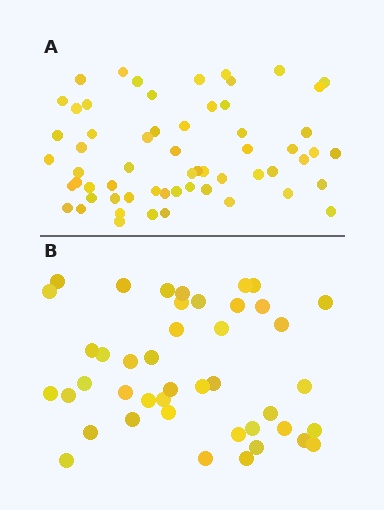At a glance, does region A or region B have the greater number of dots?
Region A (the top region) has more dots.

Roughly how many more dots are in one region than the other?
Region A has approximately 15 more dots than region B.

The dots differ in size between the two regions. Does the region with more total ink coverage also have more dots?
No. Region B has more total ink coverage because its dots are larger, but region A actually contains more individual dots. Total area can be misleading — the number of items is what matters here.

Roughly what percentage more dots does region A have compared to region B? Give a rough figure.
About 40% more.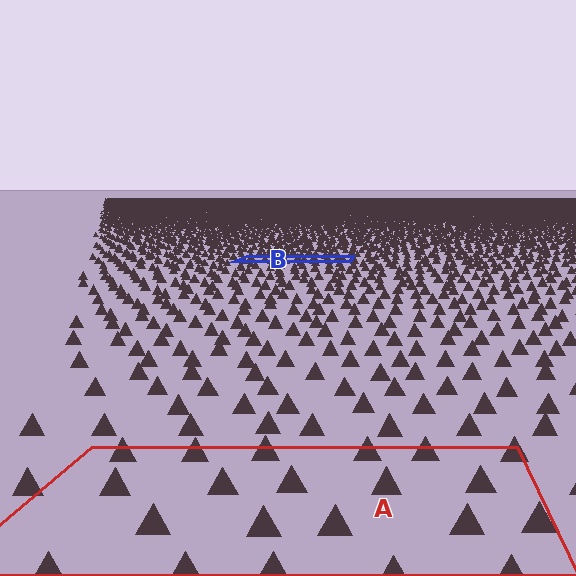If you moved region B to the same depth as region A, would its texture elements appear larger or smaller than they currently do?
They would appear larger. At a closer depth, the same texture elements are projected at a bigger on-screen size.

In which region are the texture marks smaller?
The texture marks are smaller in region B, because it is farther away.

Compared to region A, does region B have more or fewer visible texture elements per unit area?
Region B has more texture elements per unit area — they are packed more densely because it is farther away.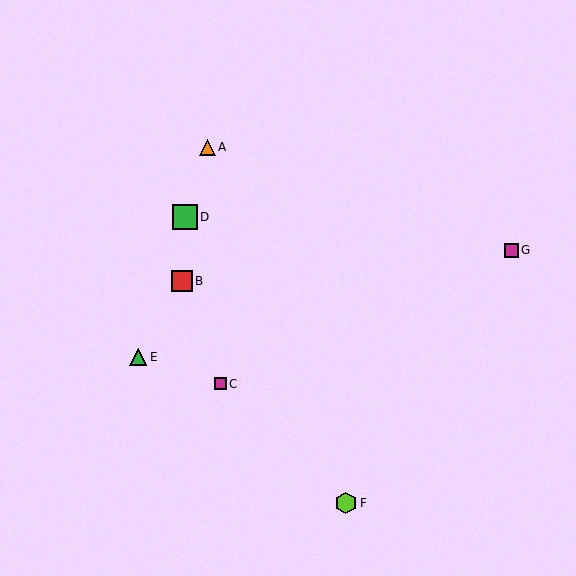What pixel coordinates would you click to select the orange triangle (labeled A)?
Click at (207, 147) to select the orange triangle A.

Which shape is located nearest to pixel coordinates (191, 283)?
The red square (labeled B) at (182, 281) is nearest to that location.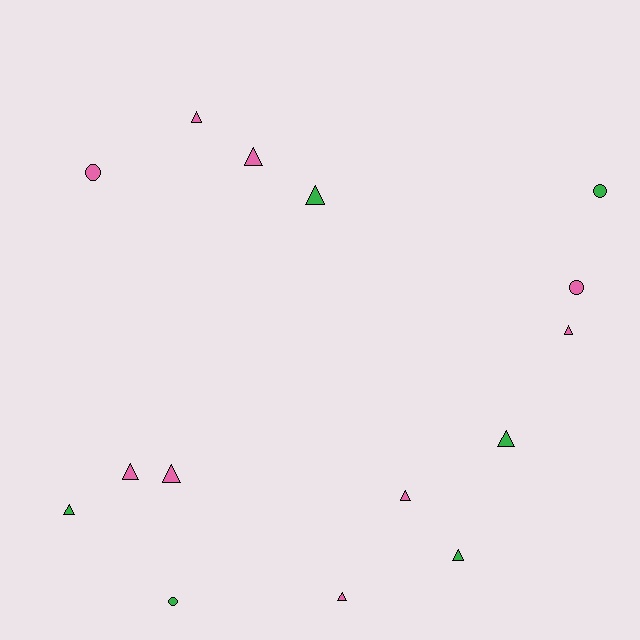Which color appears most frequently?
Pink, with 9 objects.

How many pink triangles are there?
There are 7 pink triangles.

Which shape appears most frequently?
Triangle, with 11 objects.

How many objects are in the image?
There are 15 objects.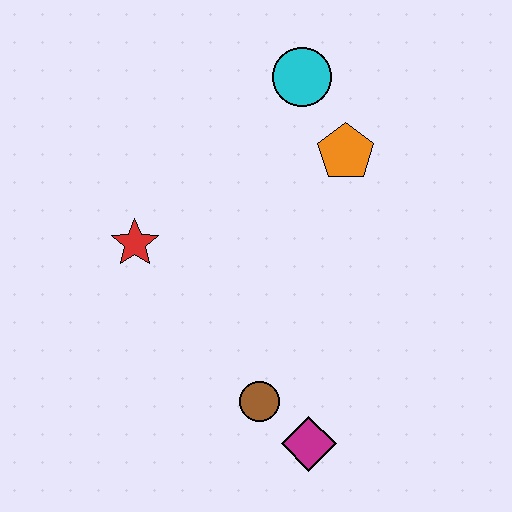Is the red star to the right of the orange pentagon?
No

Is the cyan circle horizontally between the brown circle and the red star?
No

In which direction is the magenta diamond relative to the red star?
The magenta diamond is below the red star.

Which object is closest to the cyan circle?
The orange pentagon is closest to the cyan circle.